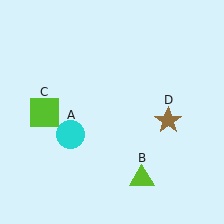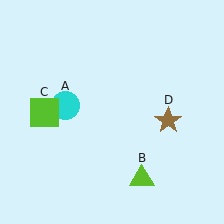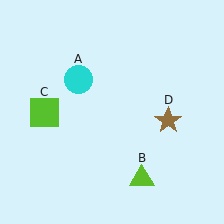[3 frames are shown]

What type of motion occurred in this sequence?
The cyan circle (object A) rotated clockwise around the center of the scene.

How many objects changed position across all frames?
1 object changed position: cyan circle (object A).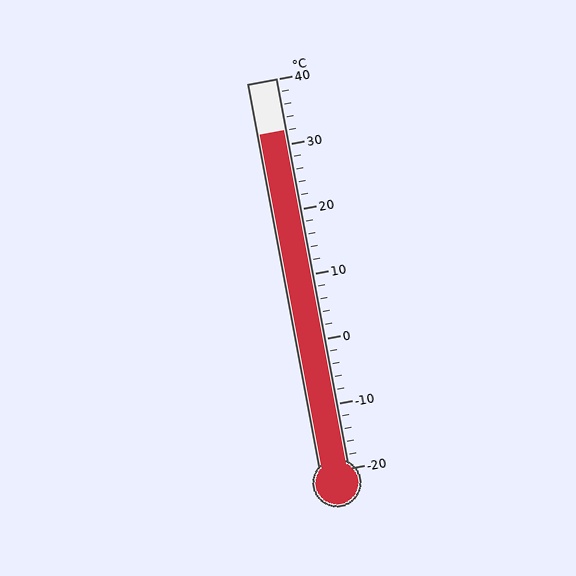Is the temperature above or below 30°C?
The temperature is above 30°C.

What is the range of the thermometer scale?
The thermometer scale ranges from -20°C to 40°C.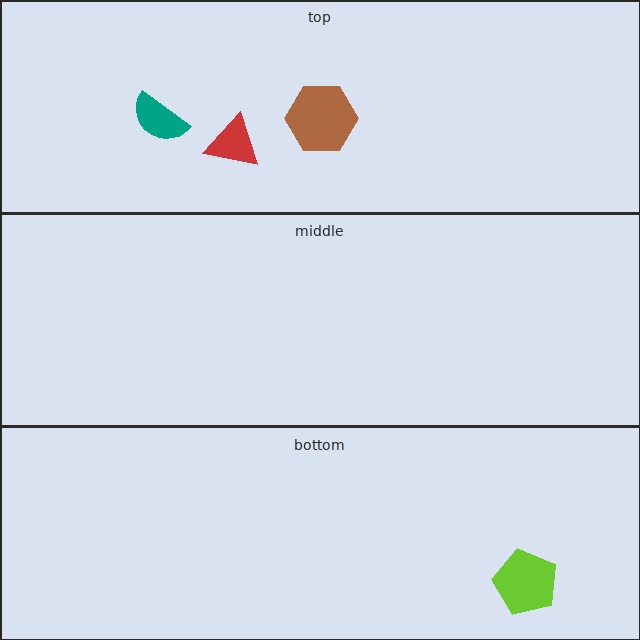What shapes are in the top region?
The brown hexagon, the red triangle, the teal semicircle.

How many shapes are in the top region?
3.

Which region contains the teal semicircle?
The top region.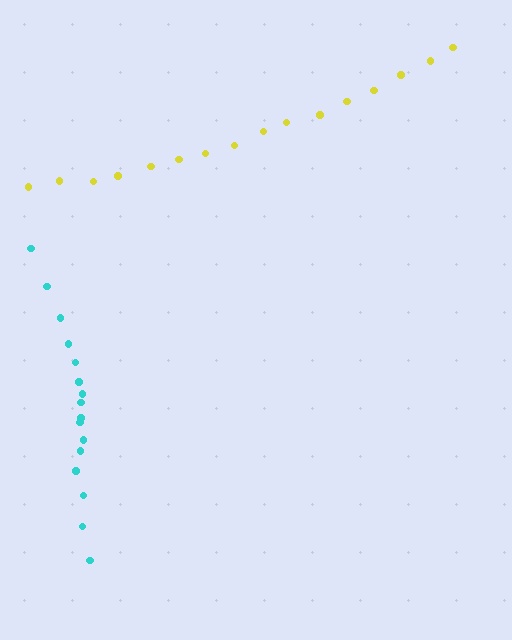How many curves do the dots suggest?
There are 2 distinct paths.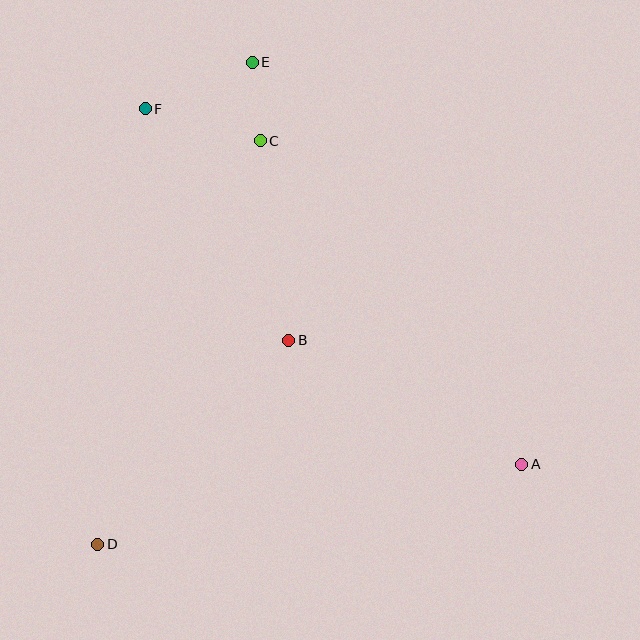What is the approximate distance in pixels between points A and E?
The distance between A and E is approximately 484 pixels.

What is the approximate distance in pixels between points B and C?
The distance between B and C is approximately 202 pixels.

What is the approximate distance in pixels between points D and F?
The distance between D and F is approximately 438 pixels.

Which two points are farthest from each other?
Points A and F are farthest from each other.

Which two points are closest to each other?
Points C and E are closest to each other.